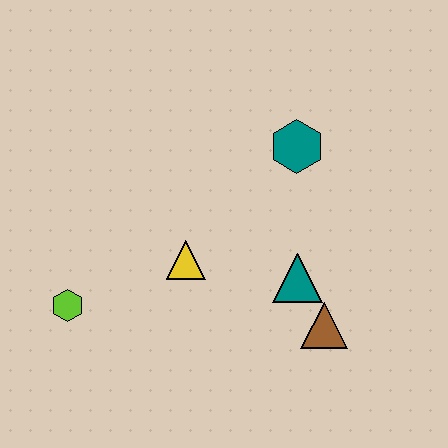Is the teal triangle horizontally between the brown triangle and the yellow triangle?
Yes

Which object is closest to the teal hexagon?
The teal triangle is closest to the teal hexagon.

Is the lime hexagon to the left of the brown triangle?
Yes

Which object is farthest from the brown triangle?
The lime hexagon is farthest from the brown triangle.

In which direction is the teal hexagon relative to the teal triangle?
The teal hexagon is above the teal triangle.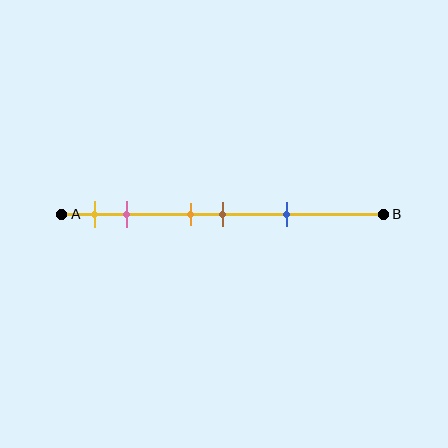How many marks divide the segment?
There are 5 marks dividing the segment.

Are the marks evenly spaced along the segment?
No, the marks are not evenly spaced.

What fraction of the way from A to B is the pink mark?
The pink mark is approximately 20% (0.2) of the way from A to B.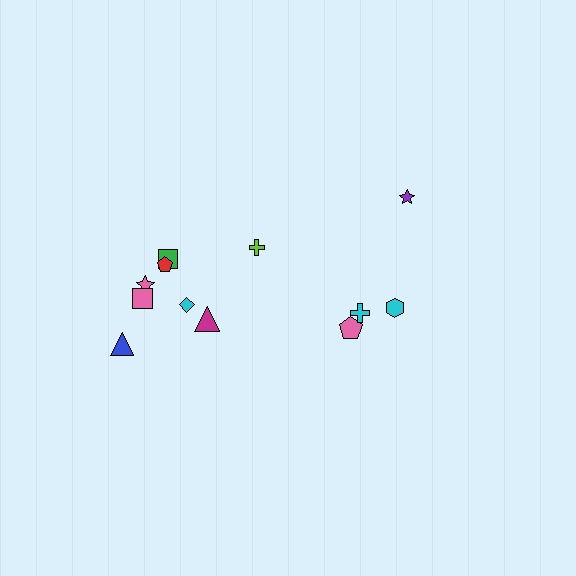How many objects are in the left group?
There are 8 objects.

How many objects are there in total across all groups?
There are 12 objects.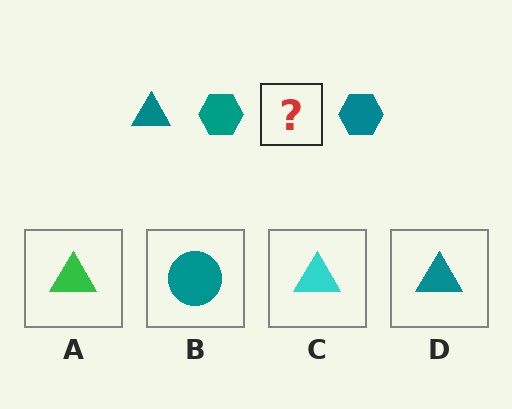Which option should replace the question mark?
Option D.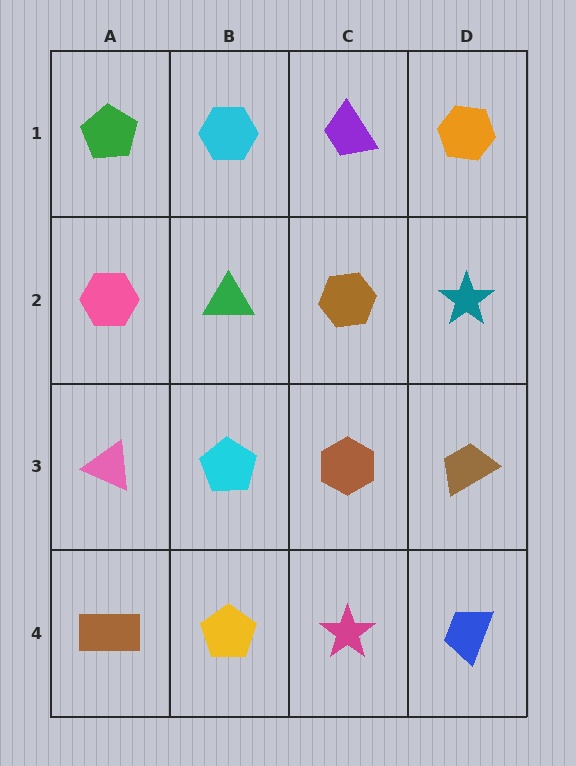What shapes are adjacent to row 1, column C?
A brown hexagon (row 2, column C), a cyan hexagon (row 1, column B), an orange hexagon (row 1, column D).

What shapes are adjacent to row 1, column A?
A pink hexagon (row 2, column A), a cyan hexagon (row 1, column B).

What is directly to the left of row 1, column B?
A green pentagon.